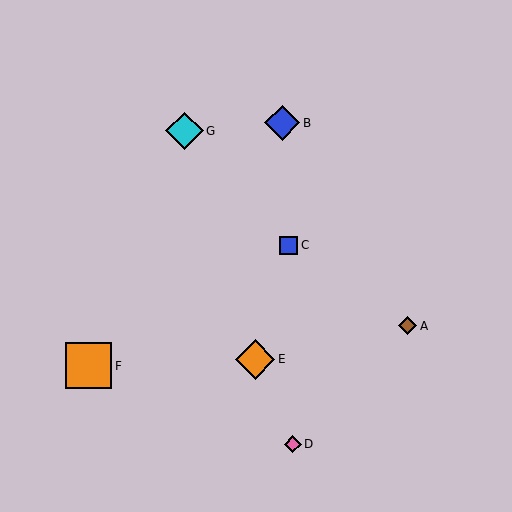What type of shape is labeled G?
Shape G is a cyan diamond.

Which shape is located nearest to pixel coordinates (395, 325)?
The brown diamond (labeled A) at (408, 326) is nearest to that location.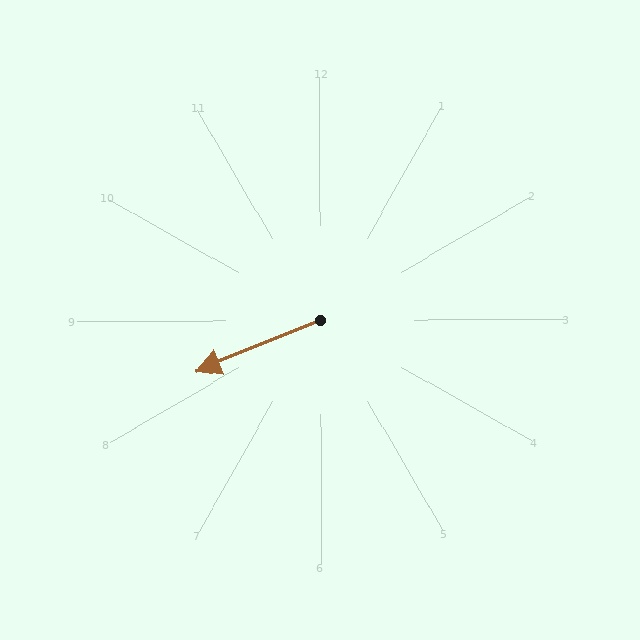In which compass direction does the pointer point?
West.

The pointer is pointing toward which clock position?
Roughly 8 o'clock.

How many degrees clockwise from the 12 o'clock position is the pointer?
Approximately 248 degrees.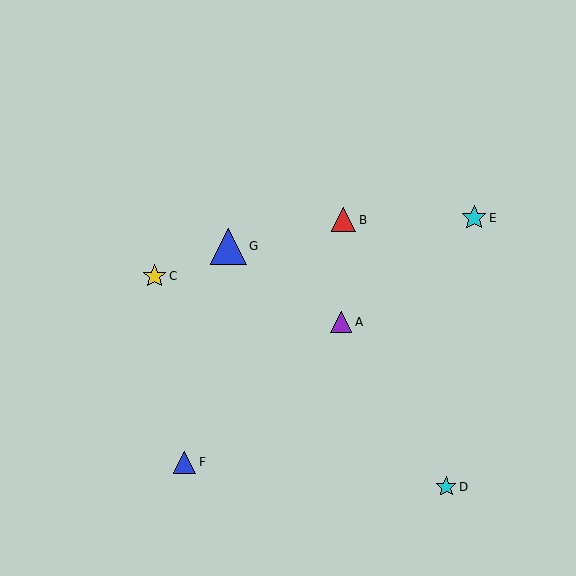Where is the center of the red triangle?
The center of the red triangle is at (344, 220).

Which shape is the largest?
The blue triangle (labeled G) is the largest.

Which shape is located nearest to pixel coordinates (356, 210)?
The red triangle (labeled B) at (344, 220) is nearest to that location.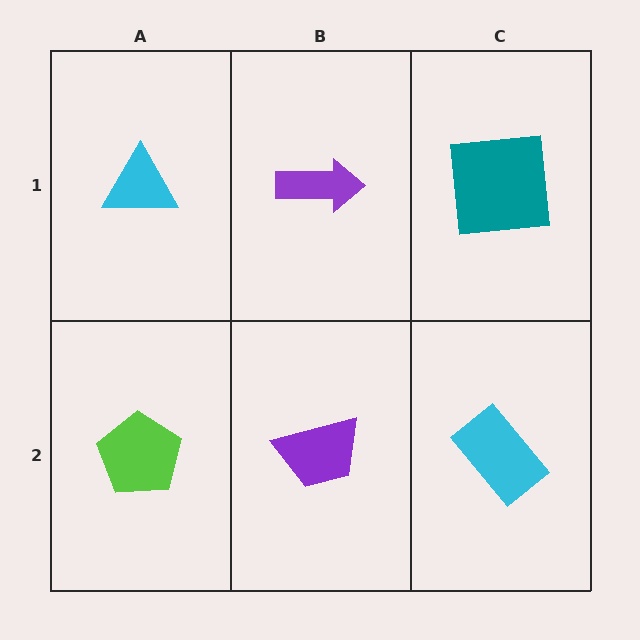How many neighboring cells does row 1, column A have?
2.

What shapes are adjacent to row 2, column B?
A purple arrow (row 1, column B), a lime pentagon (row 2, column A), a cyan rectangle (row 2, column C).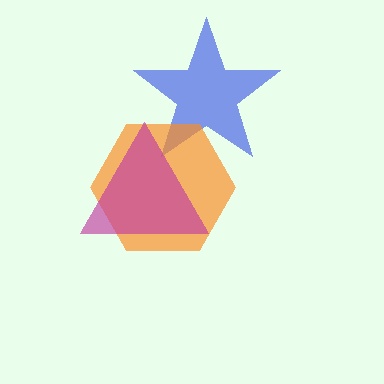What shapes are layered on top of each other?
The layered shapes are: a blue star, an orange hexagon, a magenta triangle.